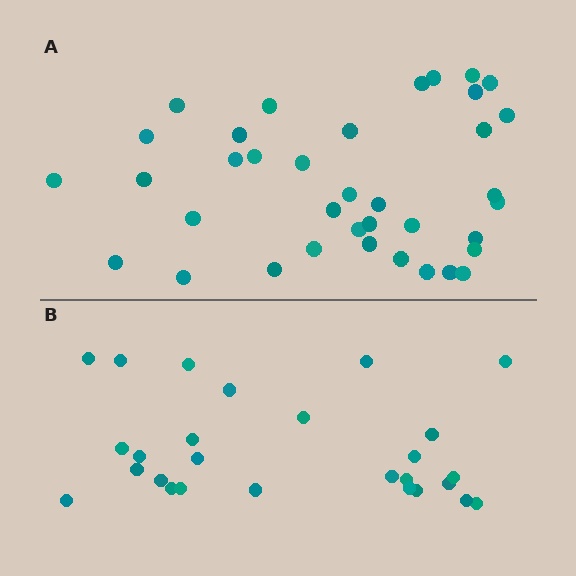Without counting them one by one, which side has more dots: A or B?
Region A (the top region) has more dots.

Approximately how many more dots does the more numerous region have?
Region A has roughly 10 or so more dots than region B.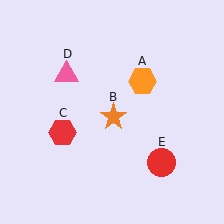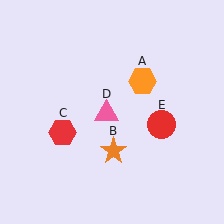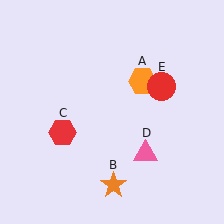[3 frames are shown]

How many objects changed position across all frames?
3 objects changed position: orange star (object B), pink triangle (object D), red circle (object E).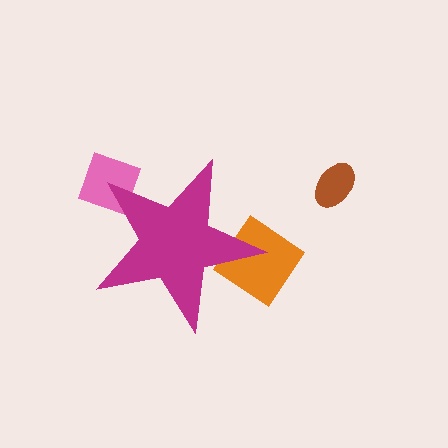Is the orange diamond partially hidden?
Yes, the orange diamond is partially hidden behind the magenta star.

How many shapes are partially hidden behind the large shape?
2 shapes are partially hidden.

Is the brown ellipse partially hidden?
No, the brown ellipse is fully visible.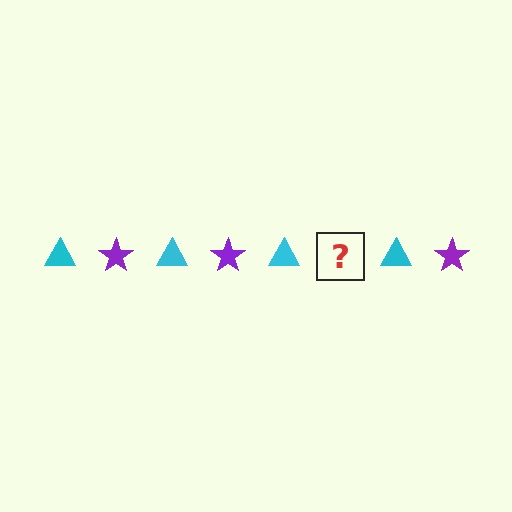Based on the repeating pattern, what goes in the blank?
The blank should be a purple star.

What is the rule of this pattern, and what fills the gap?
The rule is that the pattern alternates between cyan triangle and purple star. The gap should be filled with a purple star.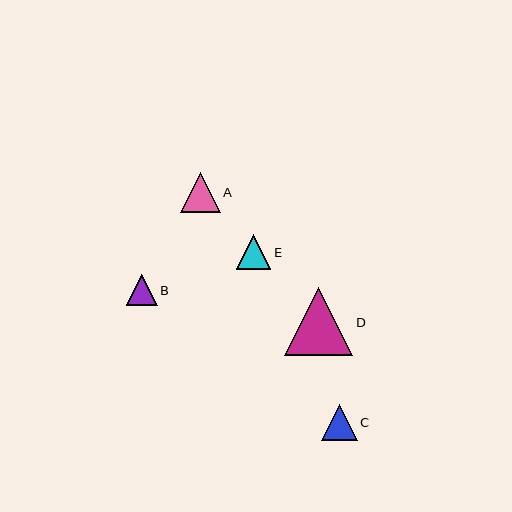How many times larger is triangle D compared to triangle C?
Triangle D is approximately 1.9 times the size of triangle C.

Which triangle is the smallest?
Triangle B is the smallest with a size of approximately 31 pixels.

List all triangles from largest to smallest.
From largest to smallest: D, A, C, E, B.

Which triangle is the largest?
Triangle D is the largest with a size of approximately 68 pixels.